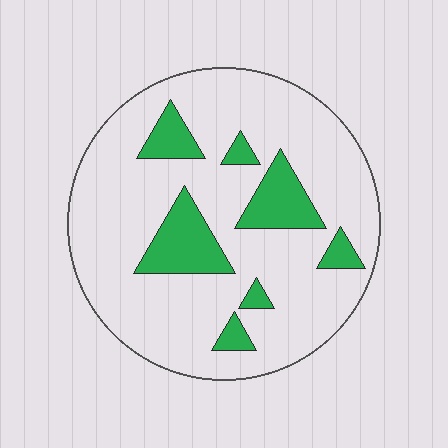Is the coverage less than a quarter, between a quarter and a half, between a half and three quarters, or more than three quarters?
Less than a quarter.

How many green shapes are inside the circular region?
7.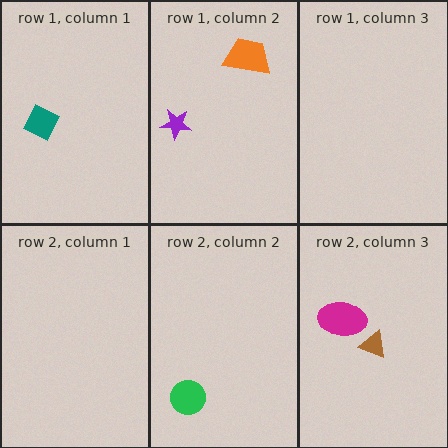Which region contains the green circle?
The row 2, column 2 region.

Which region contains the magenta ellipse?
The row 2, column 3 region.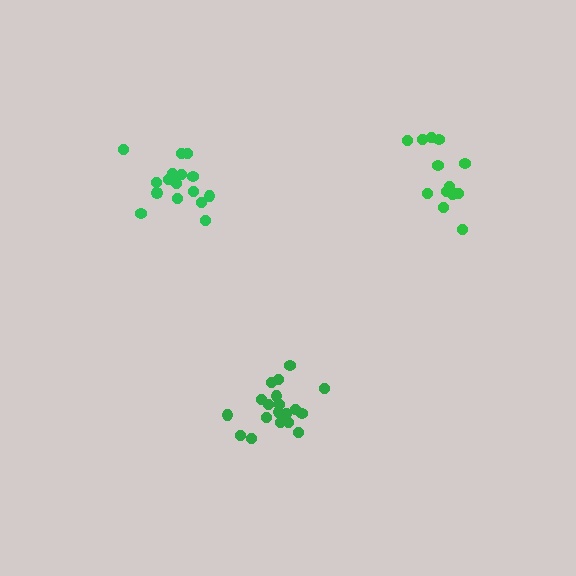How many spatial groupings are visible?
There are 3 spatial groupings.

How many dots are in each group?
Group 1: 18 dots, Group 2: 14 dots, Group 3: 19 dots (51 total).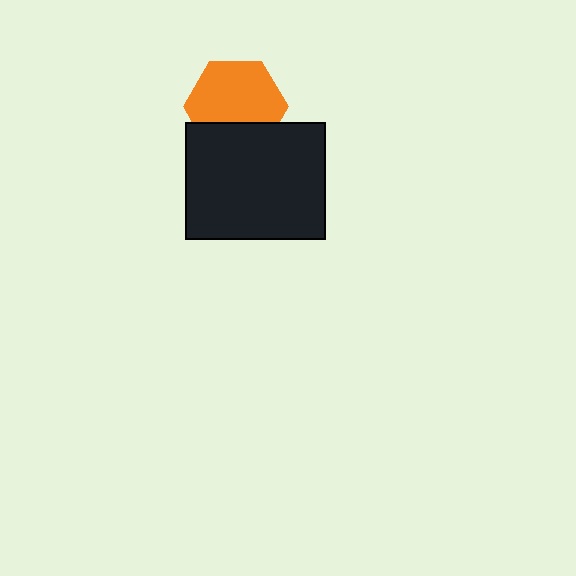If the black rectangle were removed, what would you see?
You would see the complete orange hexagon.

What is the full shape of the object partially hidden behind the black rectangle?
The partially hidden object is an orange hexagon.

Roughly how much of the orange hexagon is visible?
Most of it is visible (roughly 69%).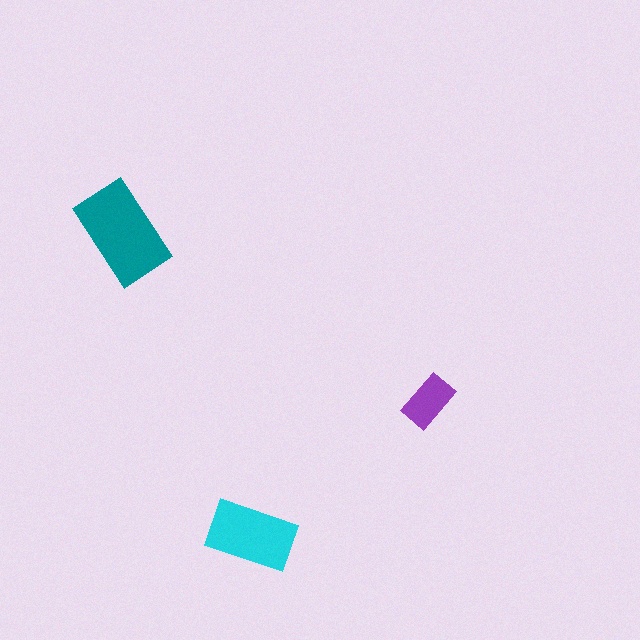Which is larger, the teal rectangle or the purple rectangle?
The teal one.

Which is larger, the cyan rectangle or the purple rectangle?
The cyan one.